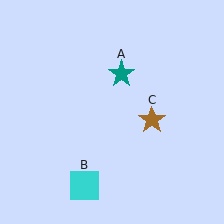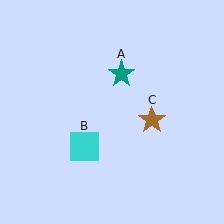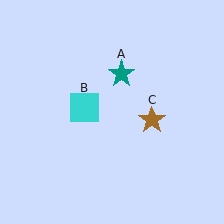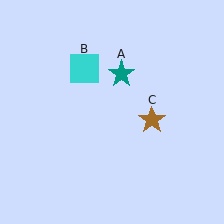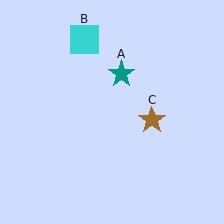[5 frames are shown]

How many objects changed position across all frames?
1 object changed position: cyan square (object B).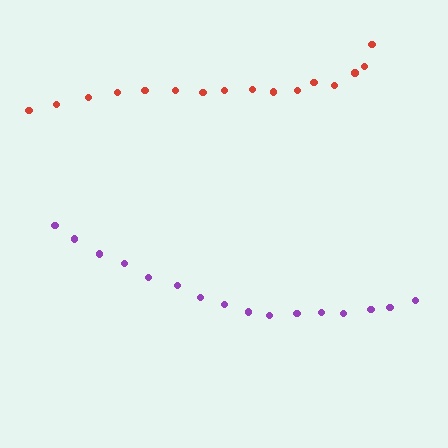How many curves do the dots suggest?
There are 2 distinct paths.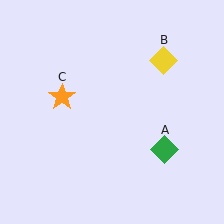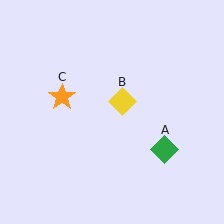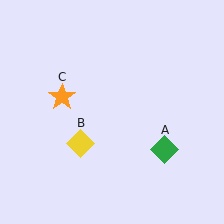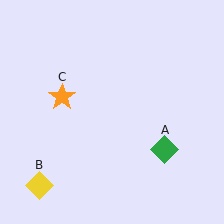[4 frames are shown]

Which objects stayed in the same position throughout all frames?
Green diamond (object A) and orange star (object C) remained stationary.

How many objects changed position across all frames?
1 object changed position: yellow diamond (object B).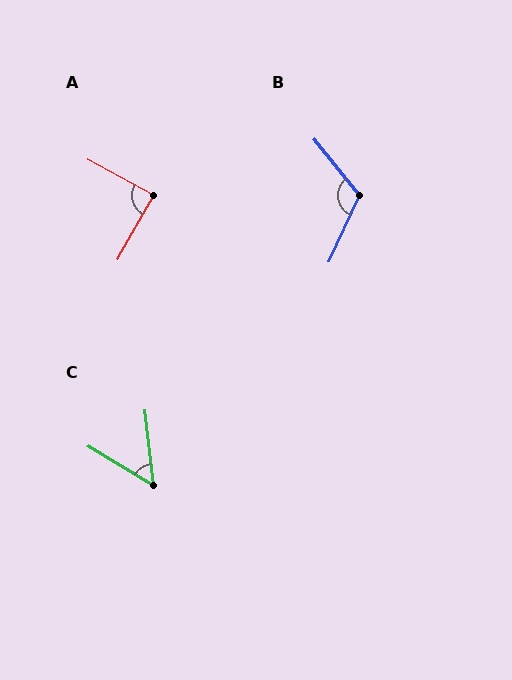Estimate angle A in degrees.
Approximately 89 degrees.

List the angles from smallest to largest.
C (53°), A (89°), B (117°).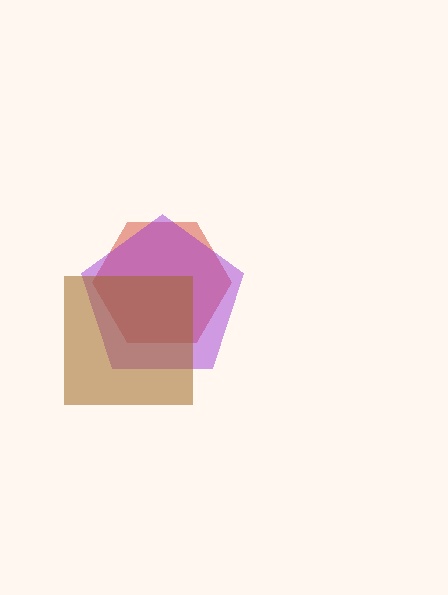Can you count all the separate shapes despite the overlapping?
Yes, there are 3 separate shapes.